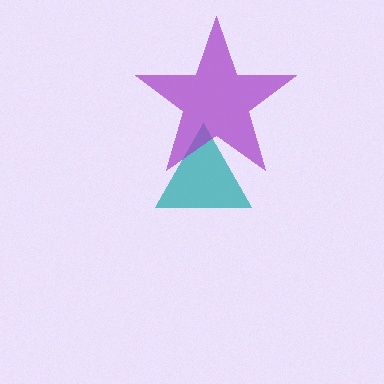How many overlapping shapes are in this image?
There are 2 overlapping shapes in the image.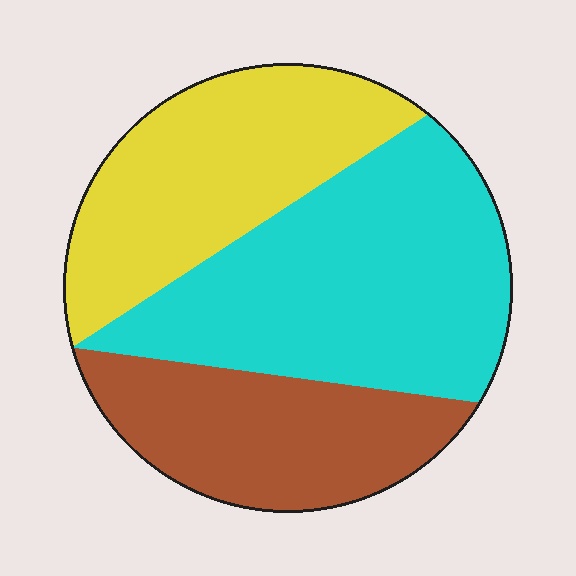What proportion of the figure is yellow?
Yellow covers roughly 30% of the figure.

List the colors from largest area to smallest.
From largest to smallest: cyan, yellow, brown.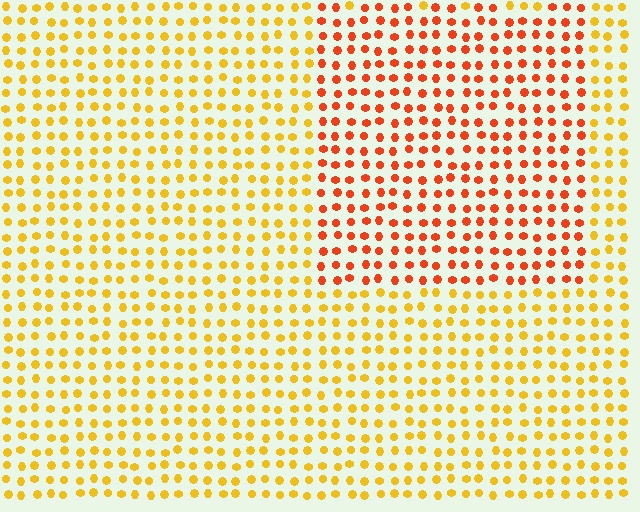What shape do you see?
I see a rectangle.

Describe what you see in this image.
The image is filled with small yellow elements in a uniform arrangement. A rectangle-shaped region is visible where the elements are tinted to a slightly different hue, forming a subtle color boundary.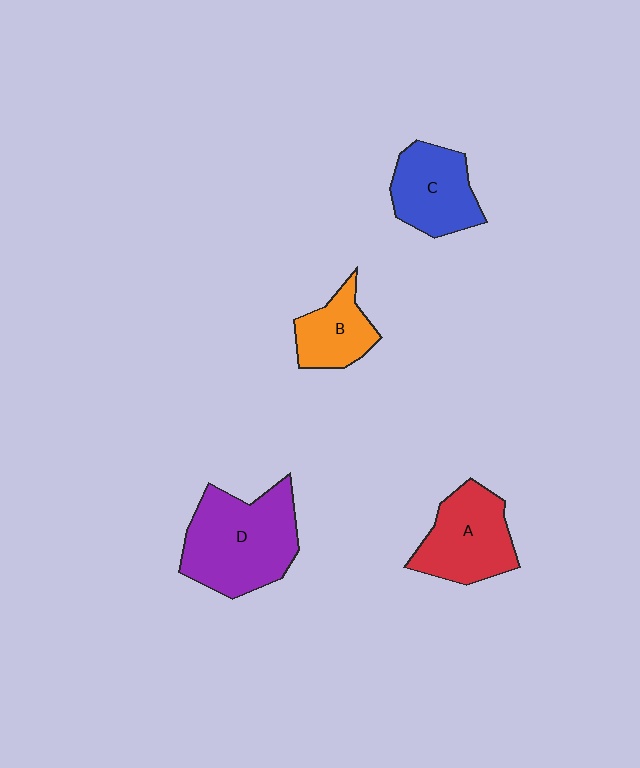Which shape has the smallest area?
Shape B (orange).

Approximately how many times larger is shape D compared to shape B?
Approximately 2.1 times.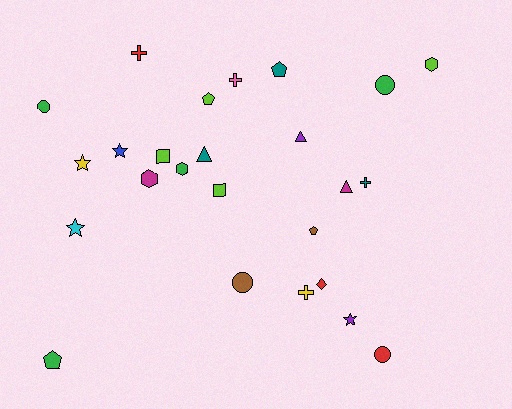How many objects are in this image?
There are 25 objects.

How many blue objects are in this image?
There is 1 blue object.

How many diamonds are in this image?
There is 1 diamond.